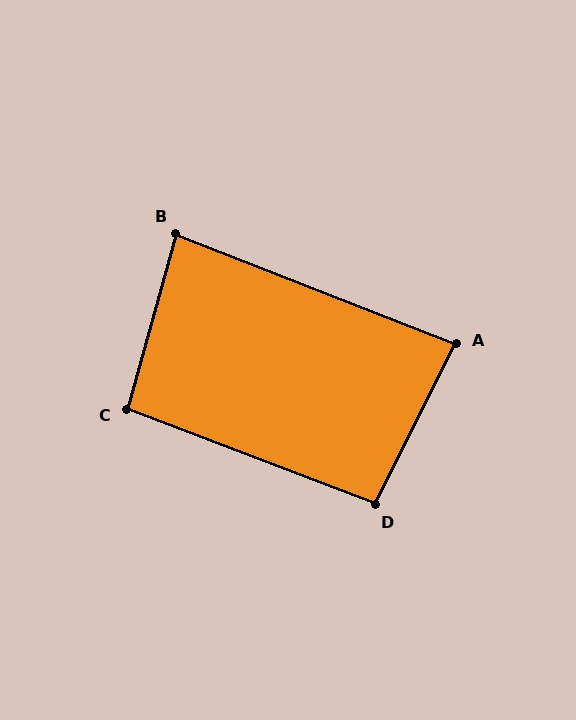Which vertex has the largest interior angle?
D, at approximately 96 degrees.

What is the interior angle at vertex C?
Approximately 95 degrees (obtuse).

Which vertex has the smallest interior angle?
B, at approximately 84 degrees.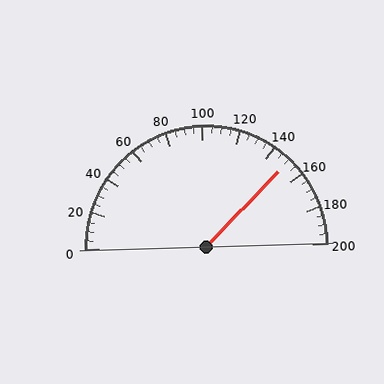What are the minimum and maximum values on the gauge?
The gauge ranges from 0 to 200.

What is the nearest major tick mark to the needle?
The nearest major tick mark is 160.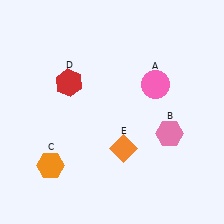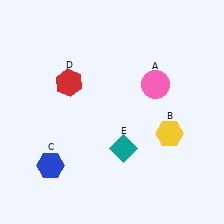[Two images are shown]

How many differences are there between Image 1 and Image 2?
There are 3 differences between the two images.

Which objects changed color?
B changed from pink to yellow. C changed from orange to blue. E changed from orange to teal.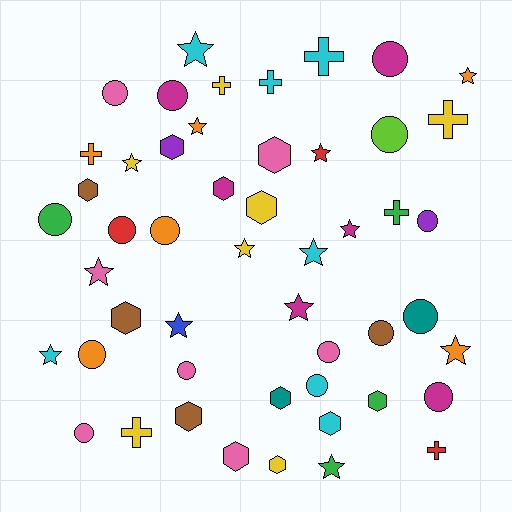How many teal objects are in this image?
There are 2 teal objects.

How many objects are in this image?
There are 50 objects.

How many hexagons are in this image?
There are 12 hexagons.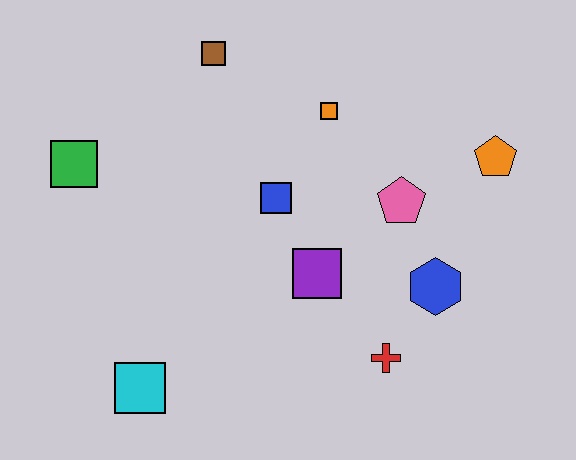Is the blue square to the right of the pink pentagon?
No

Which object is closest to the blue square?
The purple square is closest to the blue square.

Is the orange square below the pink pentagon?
No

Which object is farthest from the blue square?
The cyan square is farthest from the blue square.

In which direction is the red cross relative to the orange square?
The red cross is below the orange square.